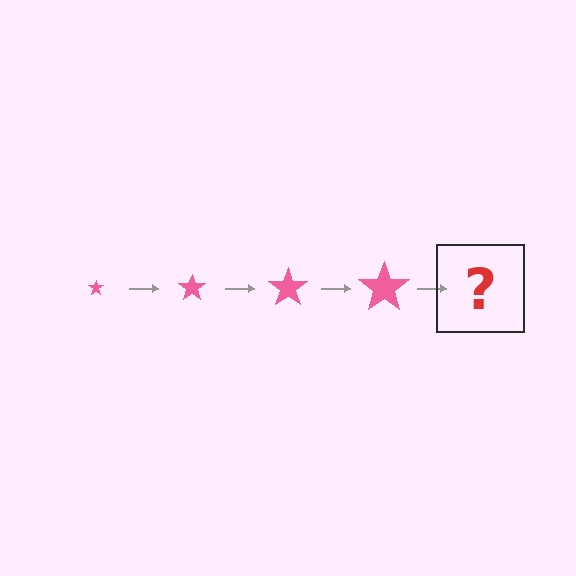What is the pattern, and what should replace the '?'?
The pattern is that the star gets progressively larger each step. The '?' should be a pink star, larger than the previous one.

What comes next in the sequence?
The next element should be a pink star, larger than the previous one.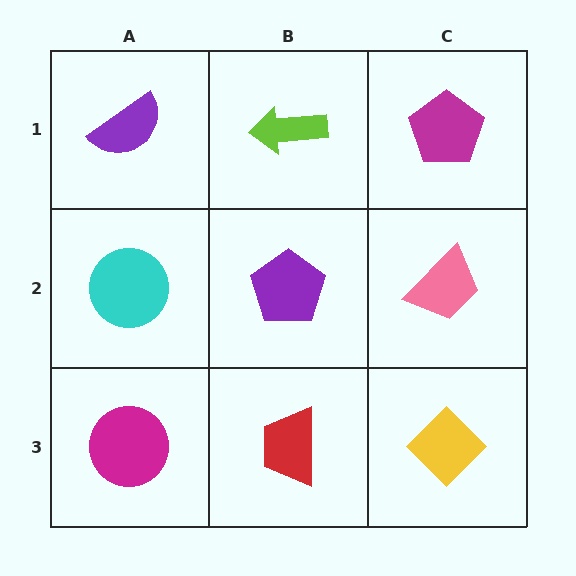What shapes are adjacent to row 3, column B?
A purple pentagon (row 2, column B), a magenta circle (row 3, column A), a yellow diamond (row 3, column C).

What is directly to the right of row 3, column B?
A yellow diamond.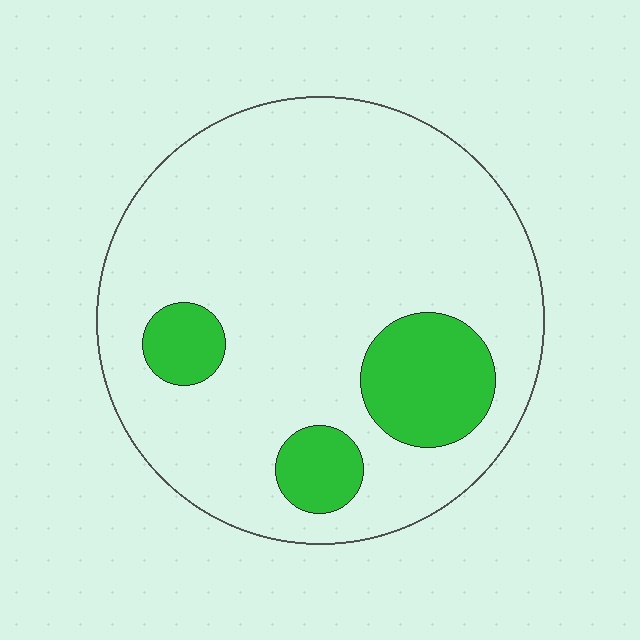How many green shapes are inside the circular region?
3.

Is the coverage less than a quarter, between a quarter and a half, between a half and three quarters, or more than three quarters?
Less than a quarter.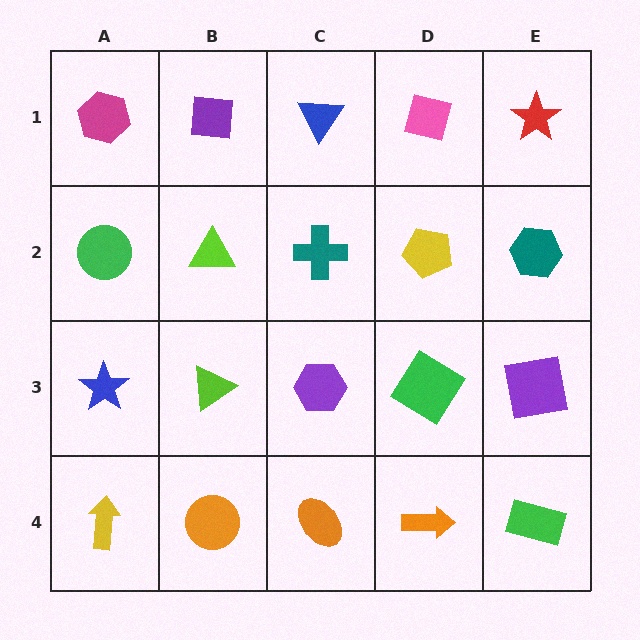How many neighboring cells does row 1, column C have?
3.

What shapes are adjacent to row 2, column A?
A magenta hexagon (row 1, column A), a blue star (row 3, column A), a lime triangle (row 2, column B).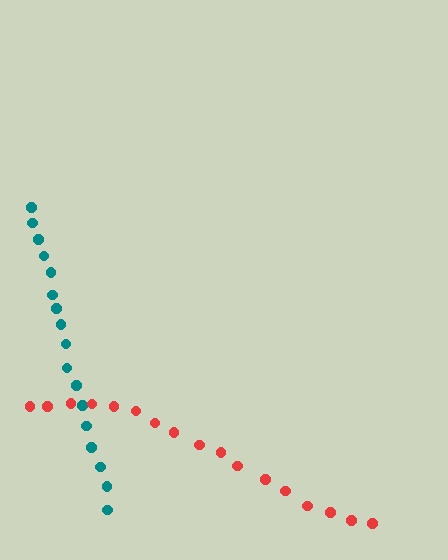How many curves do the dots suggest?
There are 2 distinct paths.